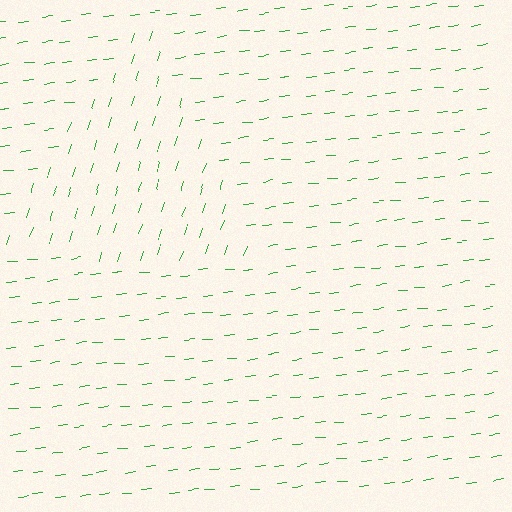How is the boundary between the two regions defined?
The boundary is defined purely by a change in line orientation (approximately 67 degrees difference). All lines are the same color and thickness.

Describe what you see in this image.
The image is filled with small green line segments. A triangle region in the image has lines oriented differently from the surrounding lines, creating a visible texture boundary.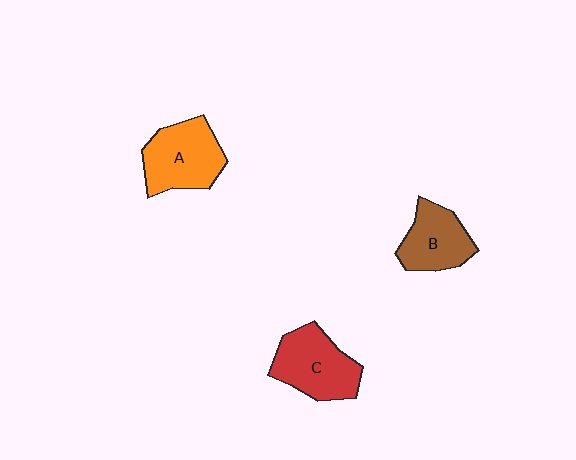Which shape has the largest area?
Shape A (orange).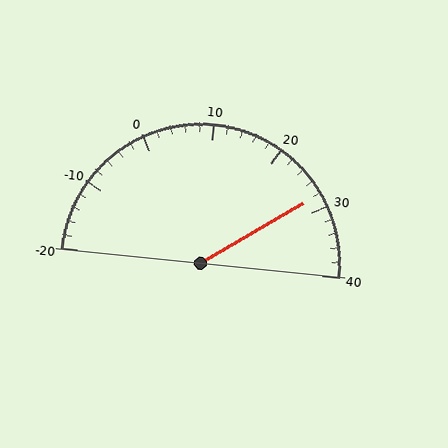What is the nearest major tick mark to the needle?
The nearest major tick mark is 30.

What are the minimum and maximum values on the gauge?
The gauge ranges from -20 to 40.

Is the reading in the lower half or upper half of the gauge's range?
The reading is in the upper half of the range (-20 to 40).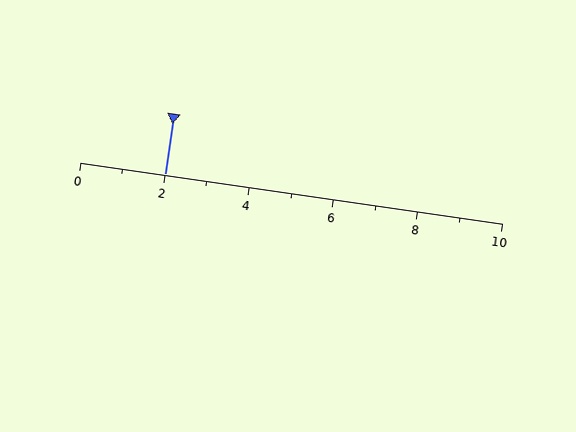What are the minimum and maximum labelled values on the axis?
The axis runs from 0 to 10.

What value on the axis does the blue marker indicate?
The marker indicates approximately 2.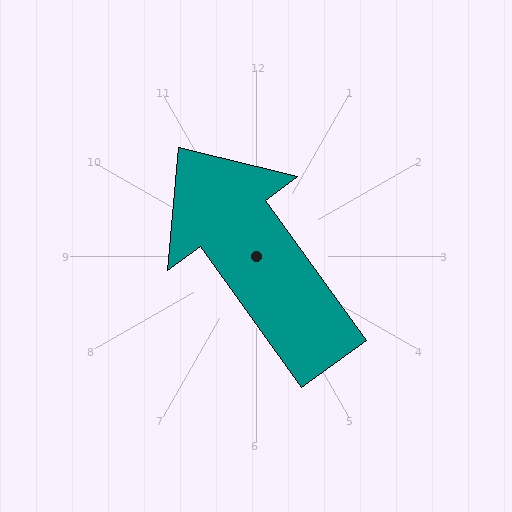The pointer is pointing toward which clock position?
Roughly 11 o'clock.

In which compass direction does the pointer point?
Northwest.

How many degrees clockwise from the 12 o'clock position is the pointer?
Approximately 324 degrees.